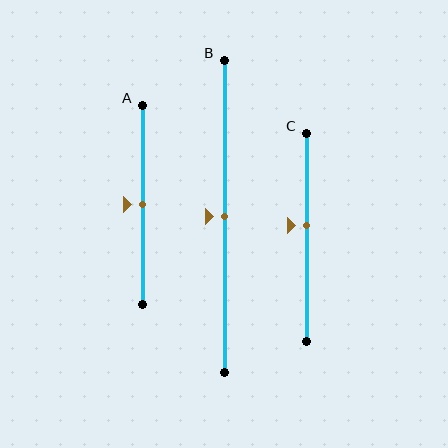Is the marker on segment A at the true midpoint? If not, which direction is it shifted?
Yes, the marker on segment A is at the true midpoint.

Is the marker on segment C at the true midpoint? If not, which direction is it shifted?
No, the marker on segment C is shifted upward by about 6% of the segment length.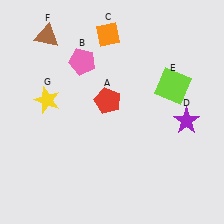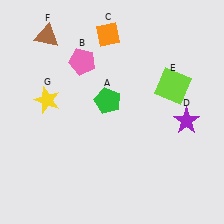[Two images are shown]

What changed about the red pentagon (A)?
In Image 1, A is red. In Image 2, it changed to green.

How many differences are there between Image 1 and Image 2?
There is 1 difference between the two images.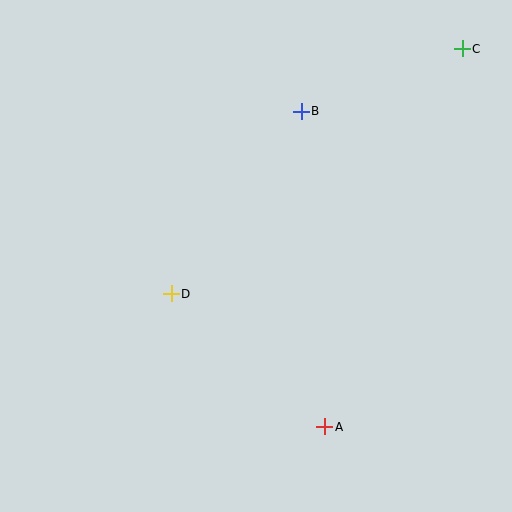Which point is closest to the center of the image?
Point D at (171, 294) is closest to the center.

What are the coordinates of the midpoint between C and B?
The midpoint between C and B is at (382, 80).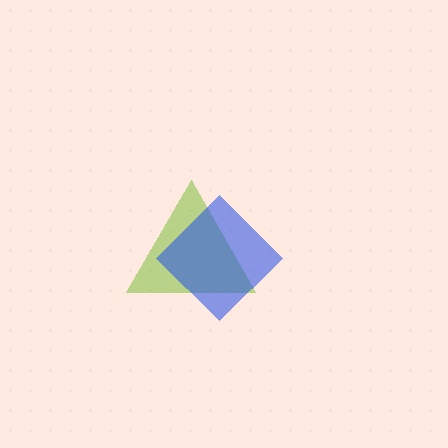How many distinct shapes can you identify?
There are 2 distinct shapes: a lime triangle, a blue diamond.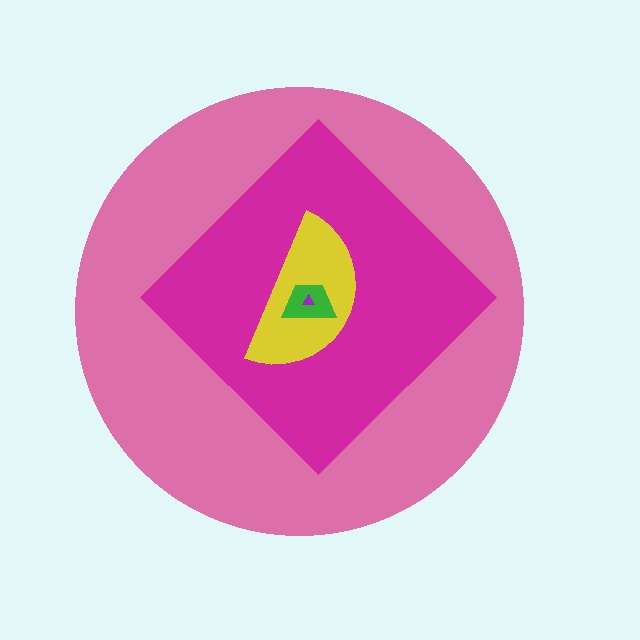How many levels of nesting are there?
5.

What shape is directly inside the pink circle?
The magenta diamond.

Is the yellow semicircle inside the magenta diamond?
Yes.